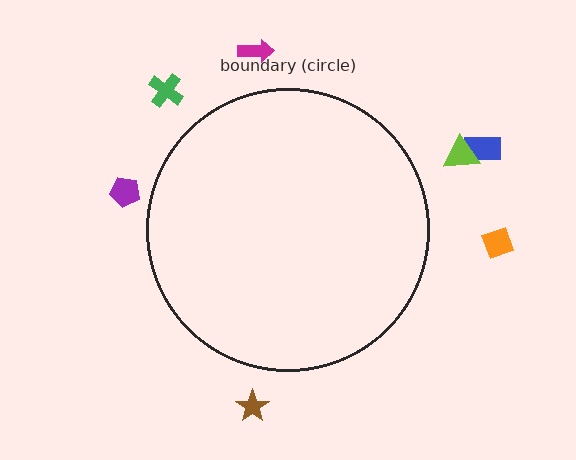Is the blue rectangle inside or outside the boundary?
Outside.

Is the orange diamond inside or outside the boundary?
Outside.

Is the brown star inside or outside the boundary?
Outside.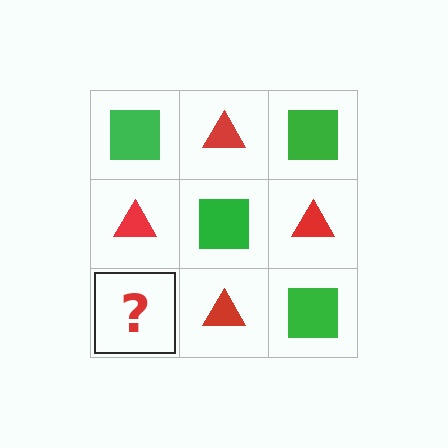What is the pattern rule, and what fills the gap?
The rule is that it alternates green square and red triangle in a checkerboard pattern. The gap should be filled with a green square.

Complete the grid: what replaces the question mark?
The question mark should be replaced with a green square.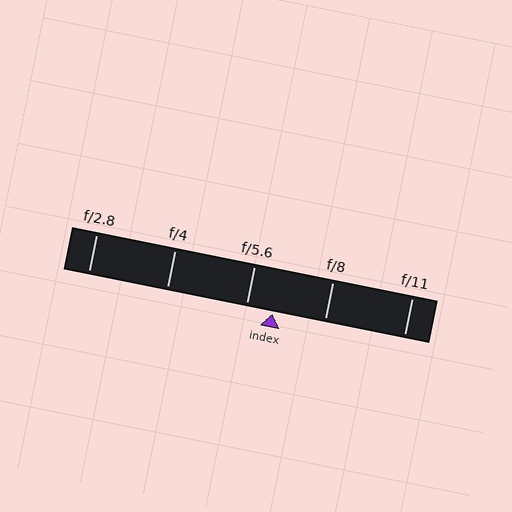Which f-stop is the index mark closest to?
The index mark is closest to f/5.6.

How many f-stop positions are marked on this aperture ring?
There are 5 f-stop positions marked.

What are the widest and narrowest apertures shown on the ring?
The widest aperture shown is f/2.8 and the narrowest is f/11.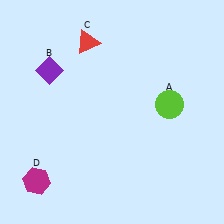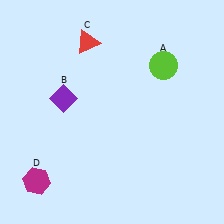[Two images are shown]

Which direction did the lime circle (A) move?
The lime circle (A) moved up.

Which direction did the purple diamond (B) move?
The purple diamond (B) moved down.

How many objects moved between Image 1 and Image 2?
2 objects moved between the two images.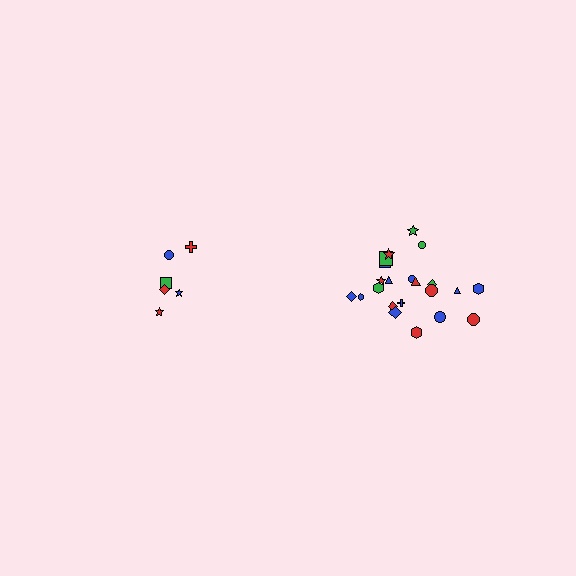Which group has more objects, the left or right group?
The right group.